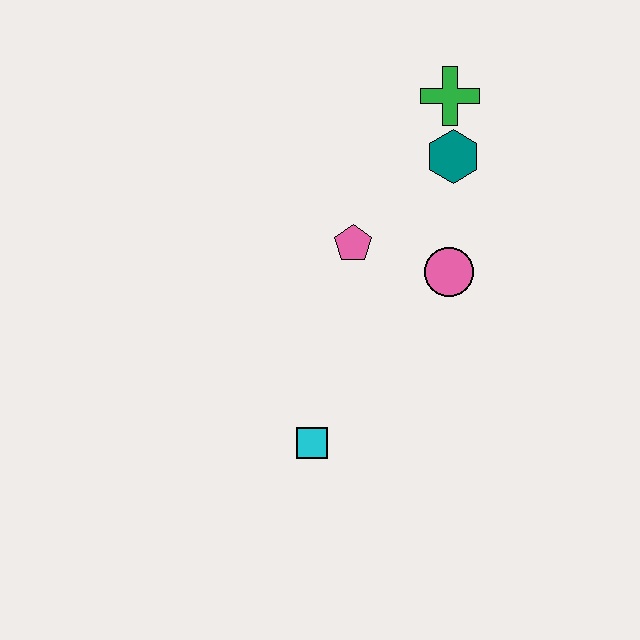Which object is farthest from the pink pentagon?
The cyan square is farthest from the pink pentagon.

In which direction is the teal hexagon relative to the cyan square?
The teal hexagon is above the cyan square.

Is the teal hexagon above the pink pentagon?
Yes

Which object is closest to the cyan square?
The pink pentagon is closest to the cyan square.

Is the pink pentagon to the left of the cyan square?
No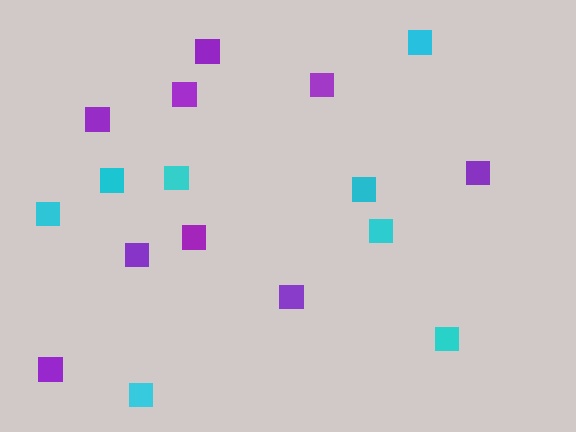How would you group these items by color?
There are 2 groups: one group of cyan squares (8) and one group of purple squares (9).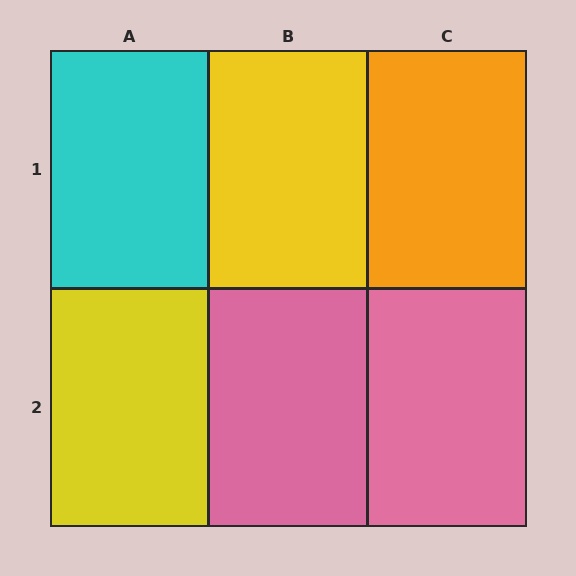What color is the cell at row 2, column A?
Yellow.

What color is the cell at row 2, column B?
Pink.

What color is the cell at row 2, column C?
Pink.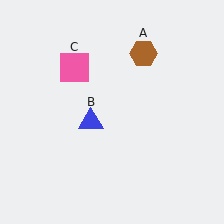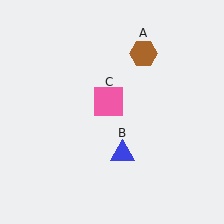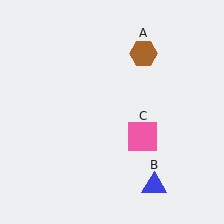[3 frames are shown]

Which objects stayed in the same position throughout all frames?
Brown hexagon (object A) remained stationary.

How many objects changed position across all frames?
2 objects changed position: blue triangle (object B), pink square (object C).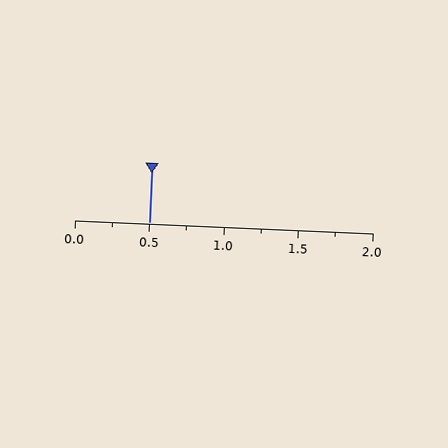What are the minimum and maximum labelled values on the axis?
The axis runs from 0.0 to 2.0.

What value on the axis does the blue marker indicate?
The marker indicates approximately 0.5.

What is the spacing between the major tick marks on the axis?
The major ticks are spaced 0.5 apart.